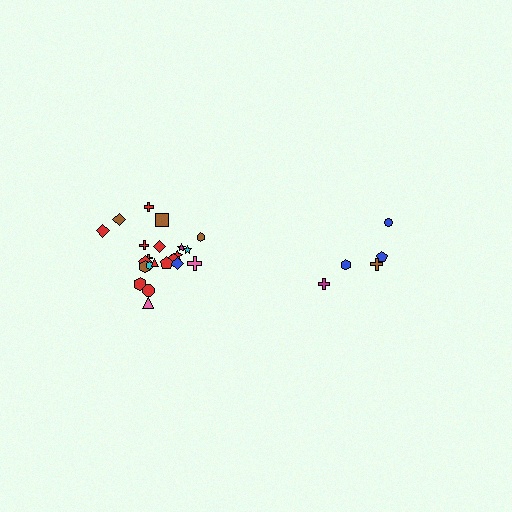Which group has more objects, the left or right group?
The left group.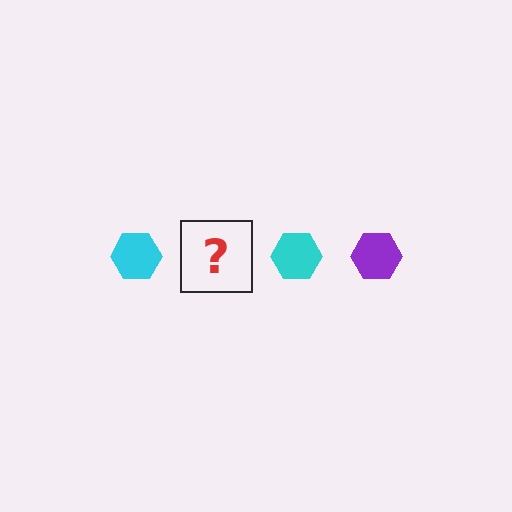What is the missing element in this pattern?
The missing element is a purple hexagon.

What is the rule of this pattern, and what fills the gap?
The rule is that the pattern cycles through cyan, purple hexagons. The gap should be filled with a purple hexagon.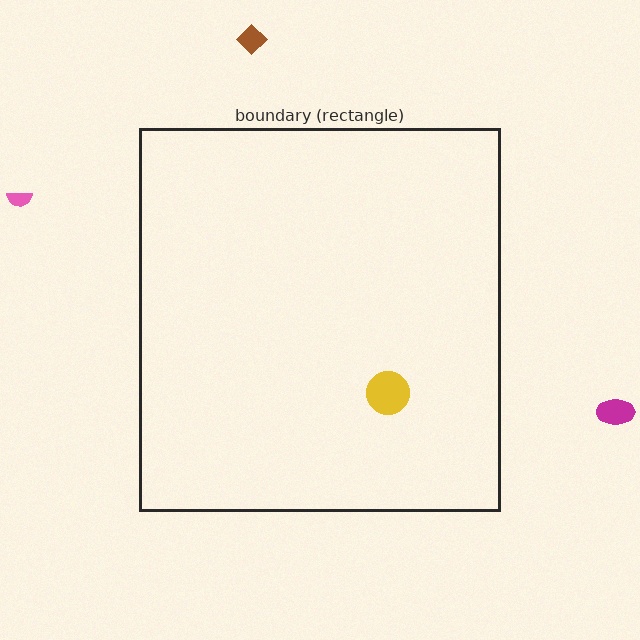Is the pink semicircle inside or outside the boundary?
Outside.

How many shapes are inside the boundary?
1 inside, 3 outside.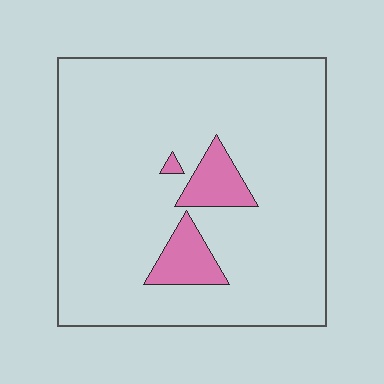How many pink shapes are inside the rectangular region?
3.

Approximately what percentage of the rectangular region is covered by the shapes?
Approximately 10%.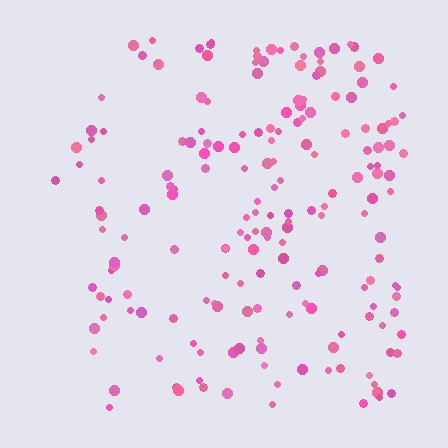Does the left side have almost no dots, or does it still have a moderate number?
Still a moderate number, just noticeably fewer than the right.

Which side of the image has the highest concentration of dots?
The right.